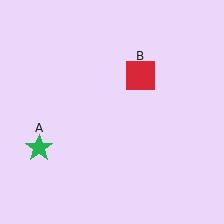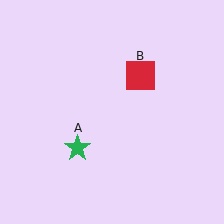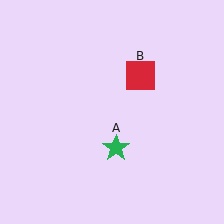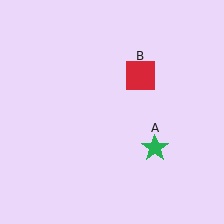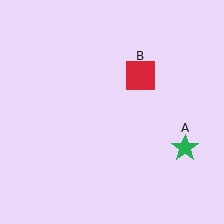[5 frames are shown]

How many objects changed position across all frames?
1 object changed position: green star (object A).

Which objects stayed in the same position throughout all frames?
Red square (object B) remained stationary.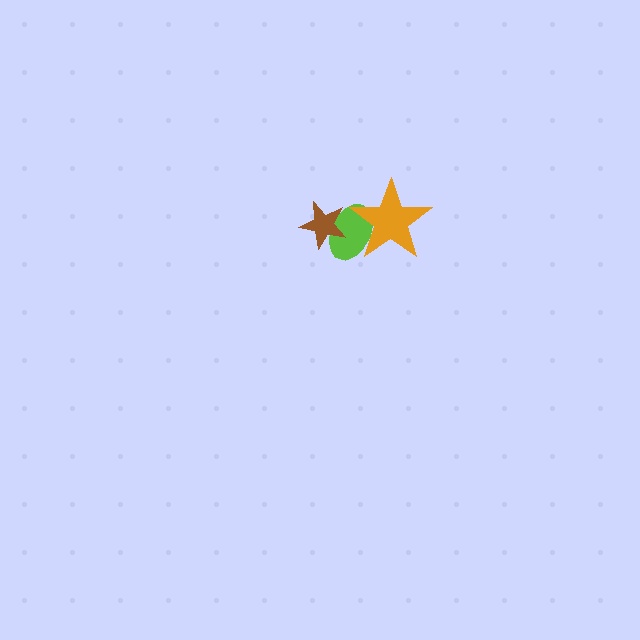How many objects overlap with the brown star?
1 object overlaps with the brown star.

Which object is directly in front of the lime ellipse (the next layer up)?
The brown star is directly in front of the lime ellipse.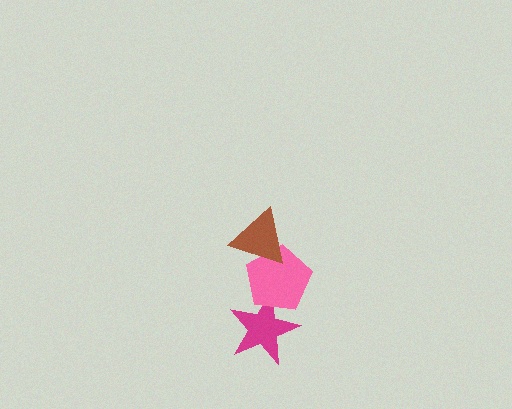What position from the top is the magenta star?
The magenta star is 3rd from the top.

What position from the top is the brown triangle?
The brown triangle is 1st from the top.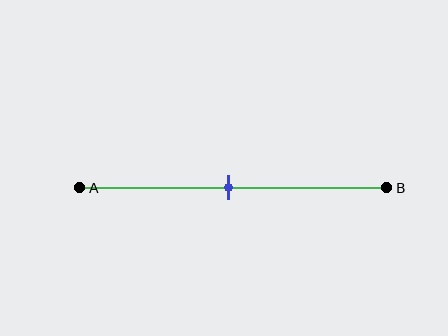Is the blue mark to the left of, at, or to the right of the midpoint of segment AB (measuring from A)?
The blue mark is approximately at the midpoint of segment AB.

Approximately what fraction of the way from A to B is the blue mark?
The blue mark is approximately 50% of the way from A to B.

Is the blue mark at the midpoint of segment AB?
Yes, the mark is approximately at the midpoint.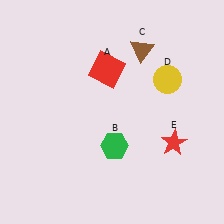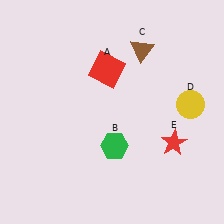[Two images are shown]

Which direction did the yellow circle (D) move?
The yellow circle (D) moved down.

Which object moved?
The yellow circle (D) moved down.